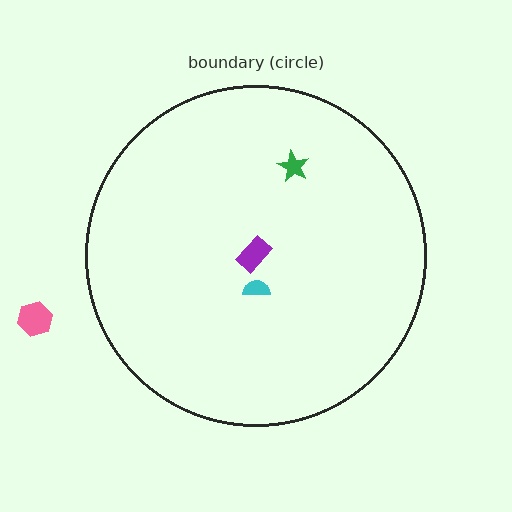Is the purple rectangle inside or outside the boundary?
Inside.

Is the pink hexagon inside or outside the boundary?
Outside.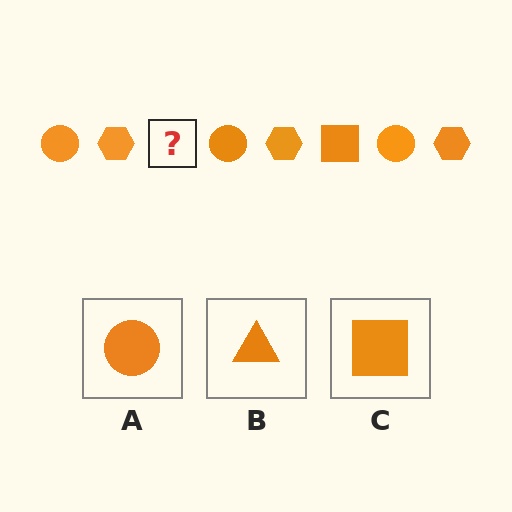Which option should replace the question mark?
Option C.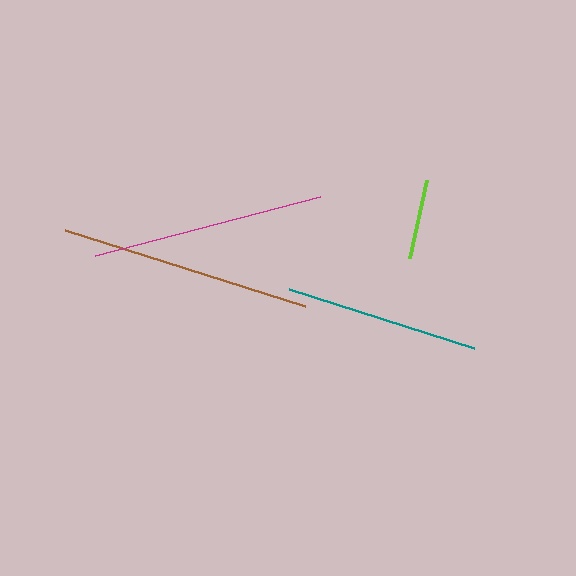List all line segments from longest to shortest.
From longest to shortest: brown, magenta, teal, lime.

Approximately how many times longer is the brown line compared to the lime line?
The brown line is approximately 3.1 times the length of the lime line.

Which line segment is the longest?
The brown line is the longest at approximately 252 pixels.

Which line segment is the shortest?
The lime line is the shortest at approximately 80 pixels.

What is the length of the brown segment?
The brown segment is approximately 252 pixels long.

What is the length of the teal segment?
The teal segment is approximately 195 pixels long.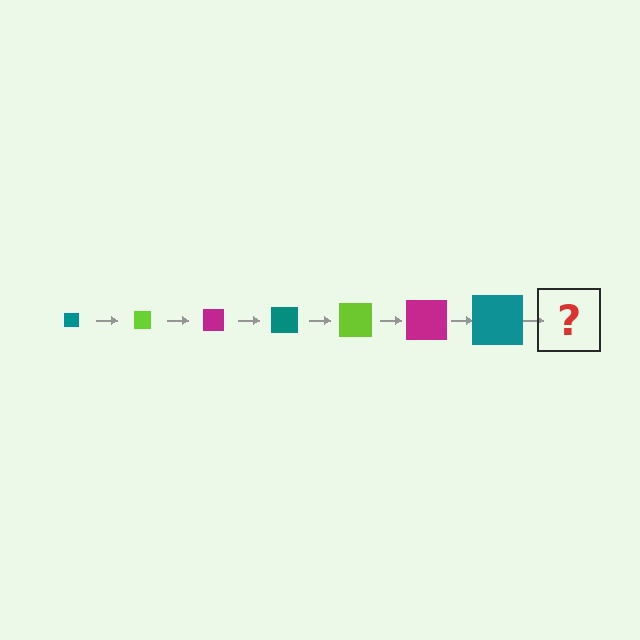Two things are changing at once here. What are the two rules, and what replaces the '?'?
The two rules are that the square grows larger each step and the color cycles through teal, lime, and magenta. The '?' should be a lime square, larger than the previous one.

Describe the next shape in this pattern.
It should be a lime square, larger than the previous one.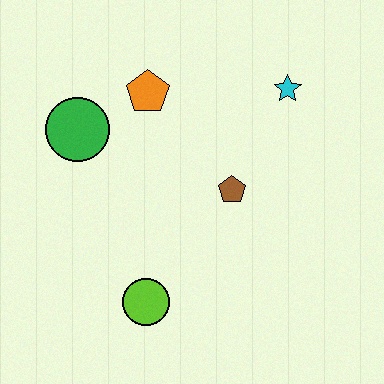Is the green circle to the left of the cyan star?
Yes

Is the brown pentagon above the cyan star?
No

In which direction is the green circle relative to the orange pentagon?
The green circle is to the left of the orange pentagon.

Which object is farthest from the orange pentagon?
The lime circle is farthest from the orange pentagon.